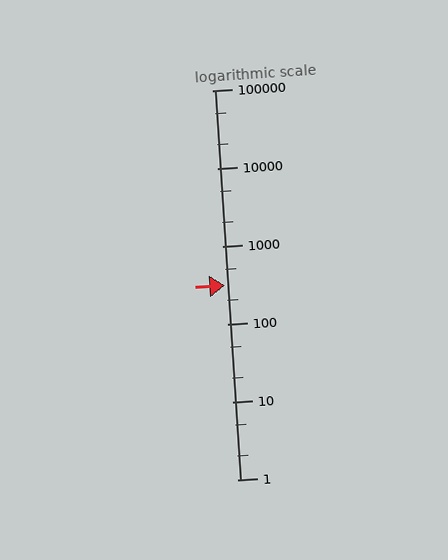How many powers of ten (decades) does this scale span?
The scale spans 5 decades, from 1 to 100000.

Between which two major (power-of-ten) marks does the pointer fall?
The pointer is between 100 and 1000.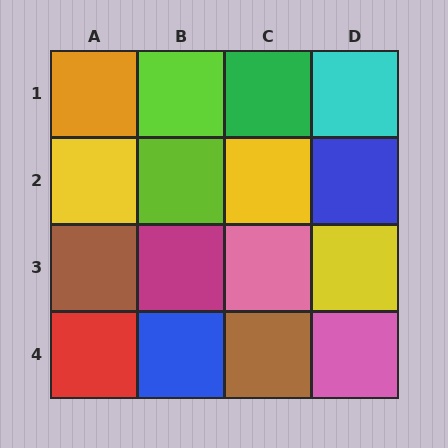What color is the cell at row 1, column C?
Green.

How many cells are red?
1 cell is red.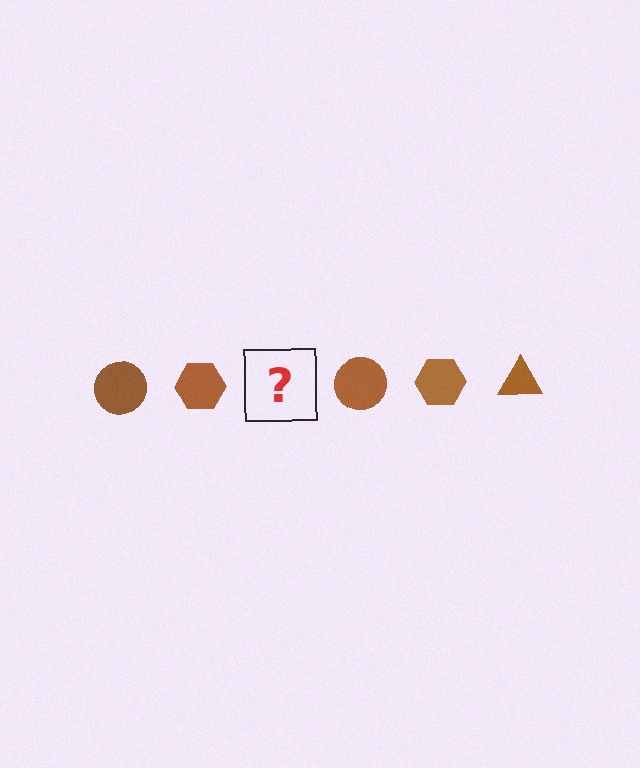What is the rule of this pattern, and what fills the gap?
The rule is that the pattern cycles through circle, hexagon, triangle shapes in brown. The gap should be filled with a brown triangle.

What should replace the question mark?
The question mark should be replaced with a brown triangle.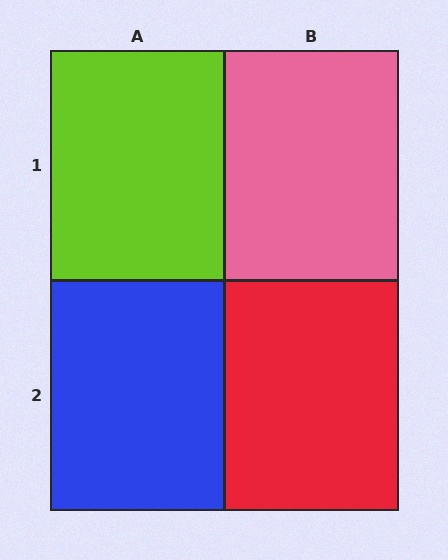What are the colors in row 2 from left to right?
Blue, red.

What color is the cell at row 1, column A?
Lime.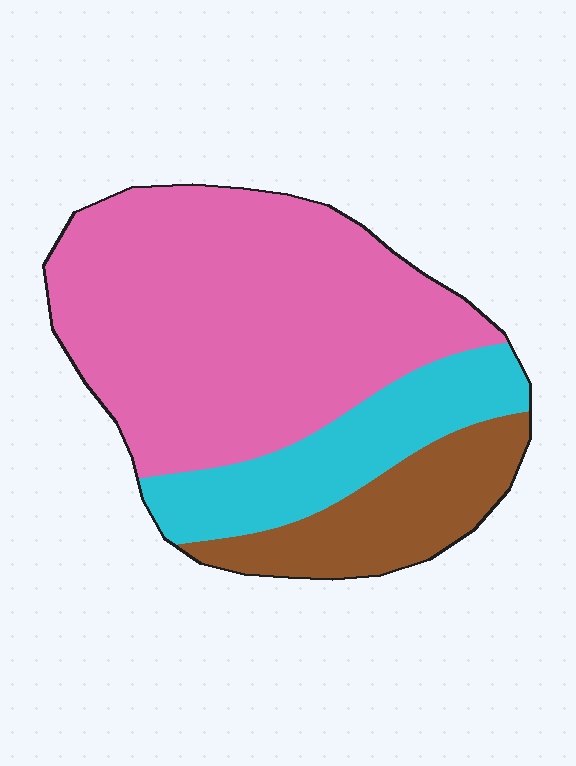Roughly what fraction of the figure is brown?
Brown covers 18% of the figure.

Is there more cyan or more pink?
Pink.